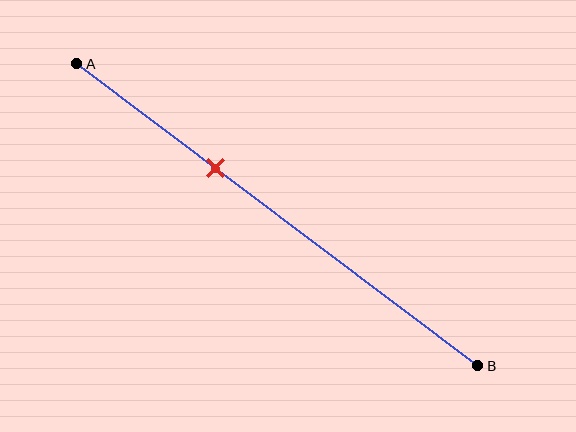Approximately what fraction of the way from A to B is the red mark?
The red mark is approximately 35% of the way from A to B.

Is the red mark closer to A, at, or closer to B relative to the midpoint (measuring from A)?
The red mark is closer to point A than the midpoint of segment AB.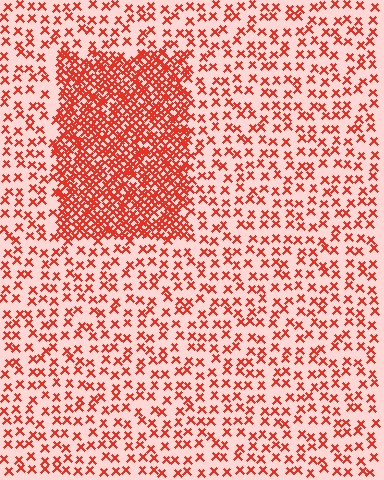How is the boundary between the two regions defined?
The boundary is defined by a change in element density (approximately 2.9x ratio). All elements are the same color, size, and shape.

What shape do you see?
I see a rectangle.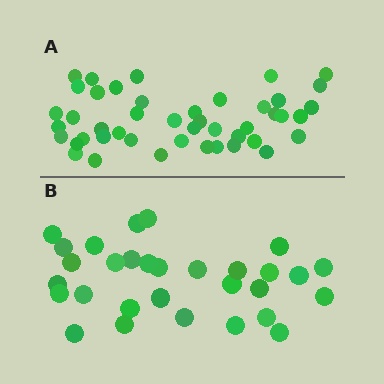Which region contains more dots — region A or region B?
Region A (the top region) has more dots.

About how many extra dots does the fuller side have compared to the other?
Region A has approximately 15 more dots than region B.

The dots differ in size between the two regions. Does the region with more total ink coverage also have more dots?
No. Region B has more total ink coverage because its dots are larger, but region A actually contains more individual dots. Total area can be misleading — the number of items is what matters here.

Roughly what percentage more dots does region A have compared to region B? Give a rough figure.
About 50% more.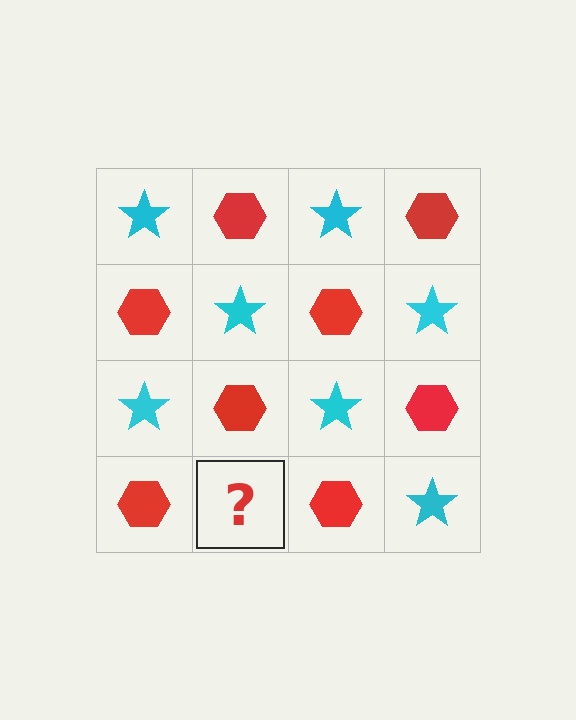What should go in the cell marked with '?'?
The missing cell should contain a cyan star.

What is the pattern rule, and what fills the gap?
The rule is that it alternates cyan star and red hexagon in a checkerboard pattern. The gap should be filled with a cyan star.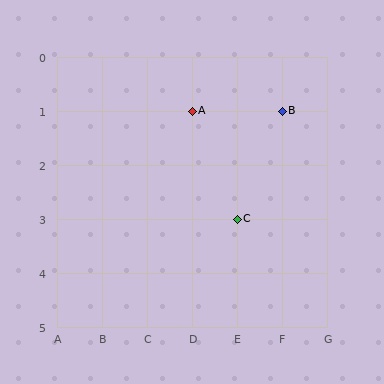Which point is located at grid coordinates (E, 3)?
Point C is at (E, 3).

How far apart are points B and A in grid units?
Points B and A are 2 columns apart.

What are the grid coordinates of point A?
Point A is at grid coordinates (D, 1).